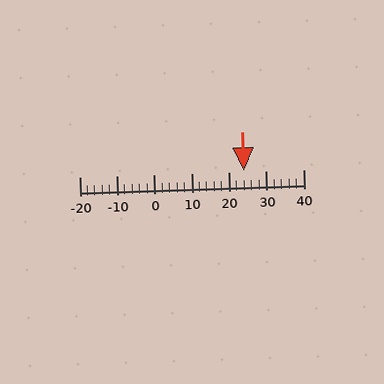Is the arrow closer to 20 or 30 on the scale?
The arrow is closer to 20.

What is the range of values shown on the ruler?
The ruler shows values from -20 to 40.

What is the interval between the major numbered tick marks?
The major tick marks are spaced 10 units apart.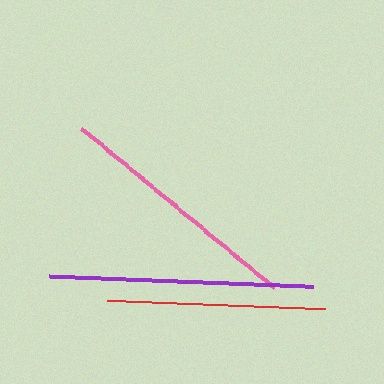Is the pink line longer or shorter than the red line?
The pink line is longer than the red line.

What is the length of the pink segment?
The pink segment is approximately 251 pixels long.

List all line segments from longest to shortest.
From longest to shortest: purple, pink, red.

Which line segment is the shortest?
The red line is the shortest at approximately 219 pixels.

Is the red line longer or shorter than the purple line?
The purple line is longer than the red line.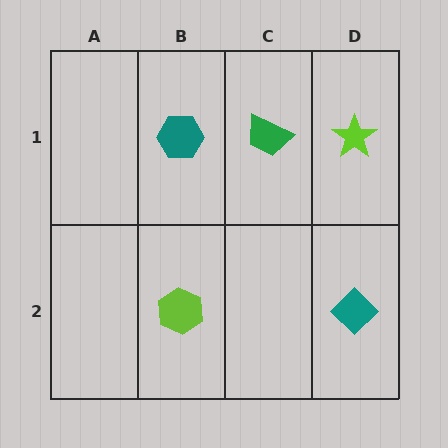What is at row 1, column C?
A green trapezoid.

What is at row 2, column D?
A teal diamond.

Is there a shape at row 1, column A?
No, that cell is empty.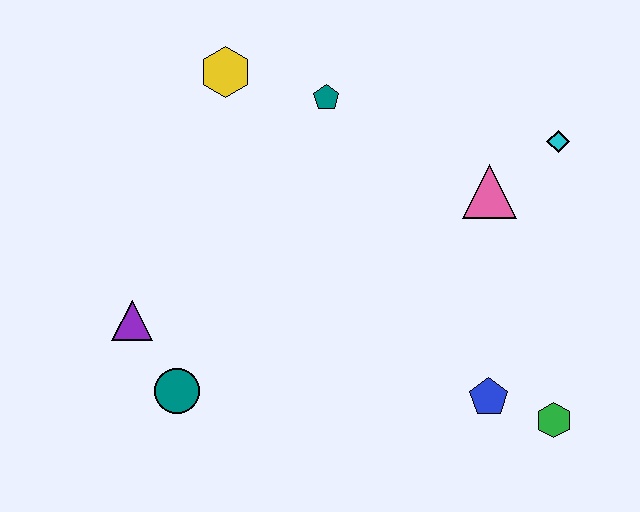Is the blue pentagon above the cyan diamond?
No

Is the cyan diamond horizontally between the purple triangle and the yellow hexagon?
No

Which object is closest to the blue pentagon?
The green hexagon is closest to the blue pentagon.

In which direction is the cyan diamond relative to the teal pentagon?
The cyan diamond is to the right of the teal pentagon.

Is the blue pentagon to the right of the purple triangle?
Yes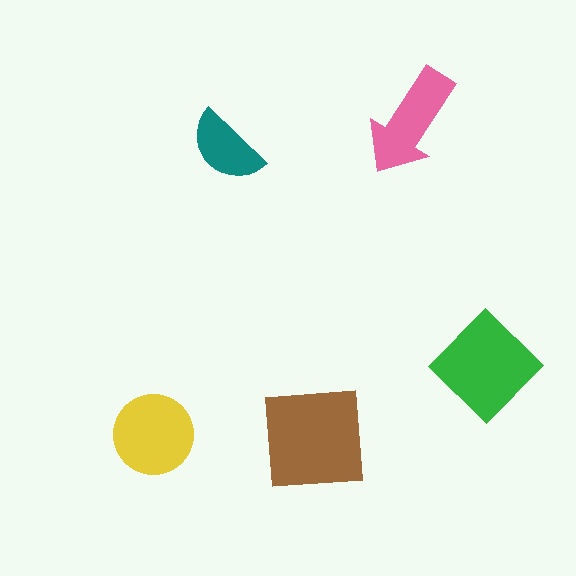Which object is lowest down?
The brown square is bottommost.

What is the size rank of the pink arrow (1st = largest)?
4th.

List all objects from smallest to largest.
The teal semicircle, the pink arrow, the yellow circle, the green diamond, the brown square.